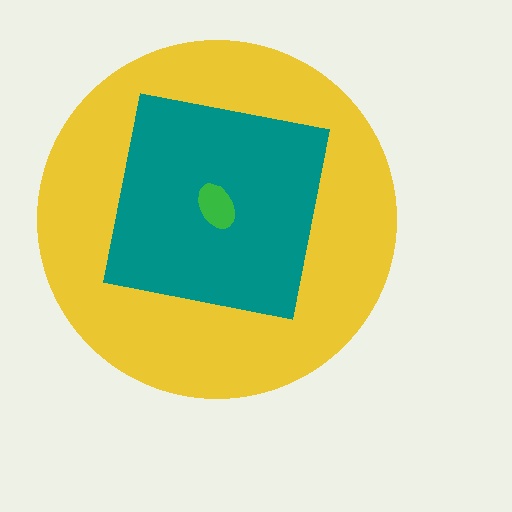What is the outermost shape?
The yellow circle.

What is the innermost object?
The green ellipse.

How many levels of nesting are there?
3.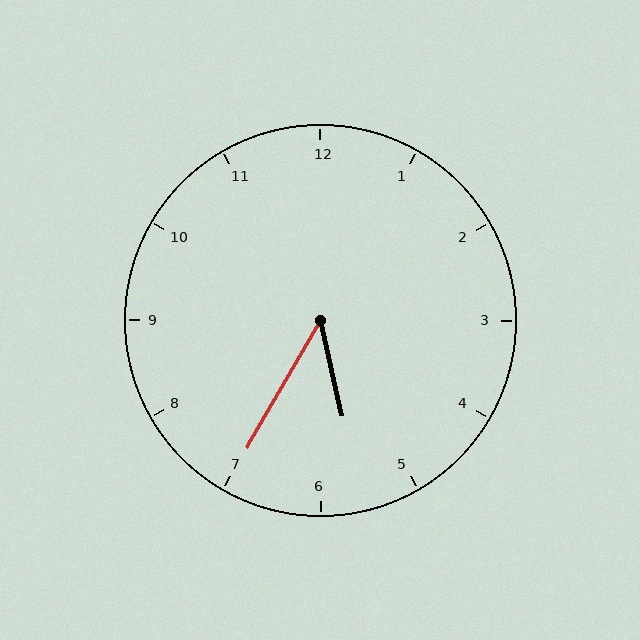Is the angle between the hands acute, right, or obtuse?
It is acute.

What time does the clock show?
5:35.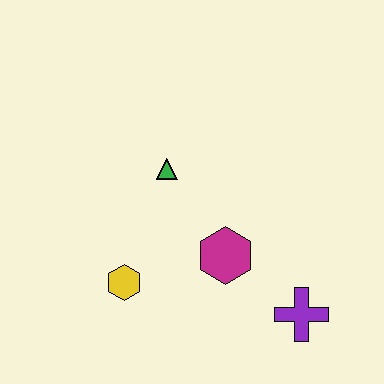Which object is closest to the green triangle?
The magenta hexagon is closest to the green triangle.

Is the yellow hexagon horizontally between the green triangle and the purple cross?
No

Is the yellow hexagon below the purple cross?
No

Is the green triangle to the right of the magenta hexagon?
No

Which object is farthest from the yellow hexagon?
The purple cross is farthest from the yellow hexagon.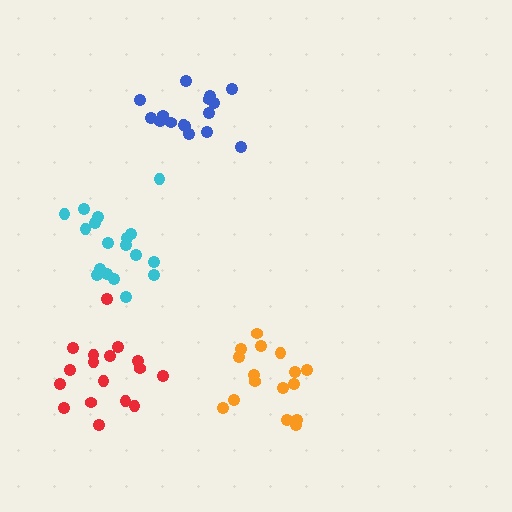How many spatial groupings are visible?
There are 4 spatial groupings.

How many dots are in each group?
Group 1: 18 dots, Group 2: 16 dots, Group 3: 16 dots, Group 4: 17 dots (67 total).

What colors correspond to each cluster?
The clusters are colored: cyan, orange, blue, red.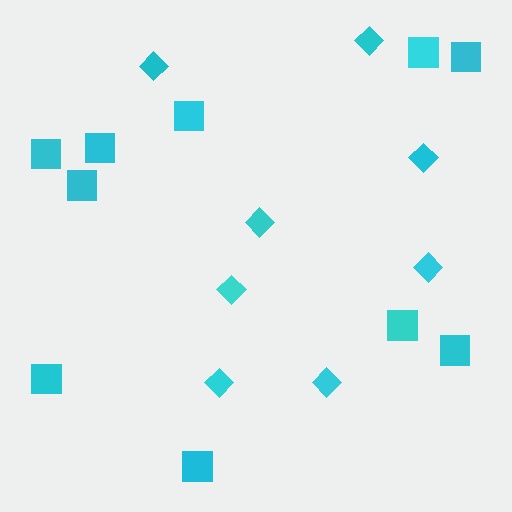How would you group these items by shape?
There are 2 groups: one group of squares (10) and one group of diamonds (8).